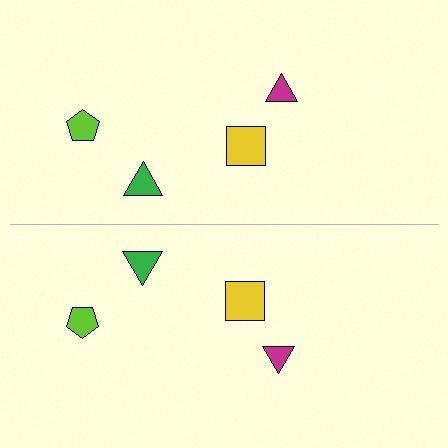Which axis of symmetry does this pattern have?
The pattern has a horizontal axis of symmetry running through the center of the image.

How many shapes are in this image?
There are 8 shapes in this image.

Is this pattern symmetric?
Yes, this pattern has bilateral (reflection) symmetry.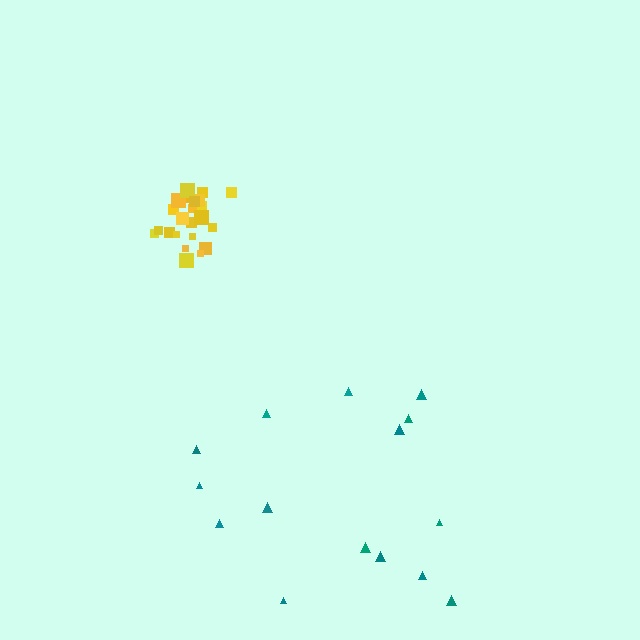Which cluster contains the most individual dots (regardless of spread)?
Yellow (24).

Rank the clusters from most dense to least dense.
yellow, teal.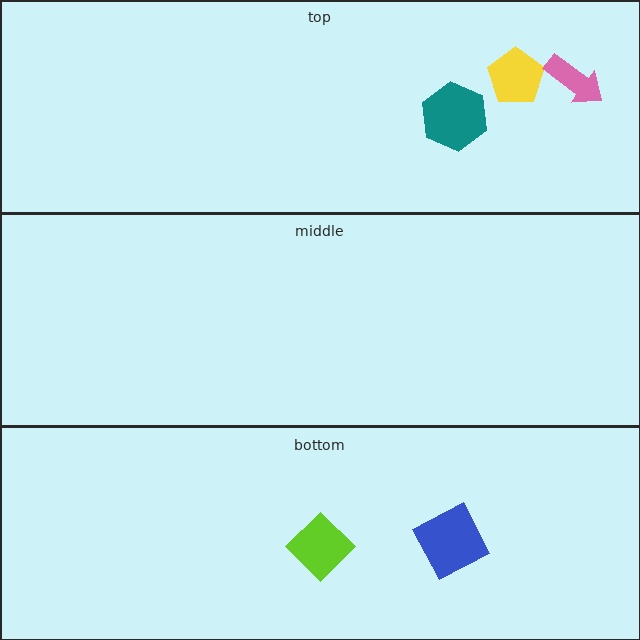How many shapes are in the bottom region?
2.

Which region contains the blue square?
The bottom region.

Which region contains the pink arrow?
The top region.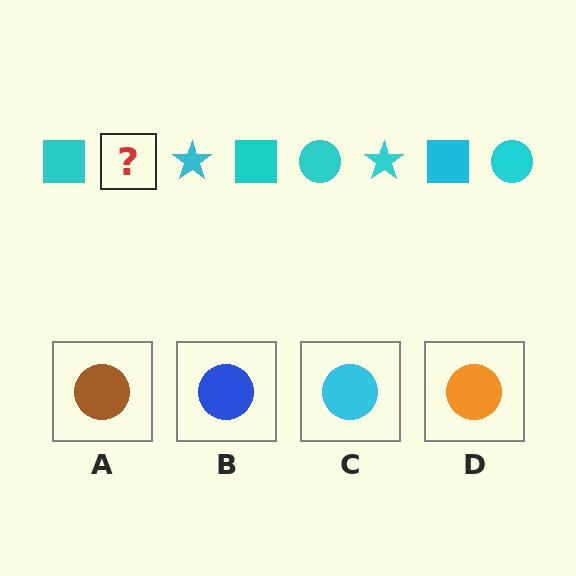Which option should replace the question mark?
Option C.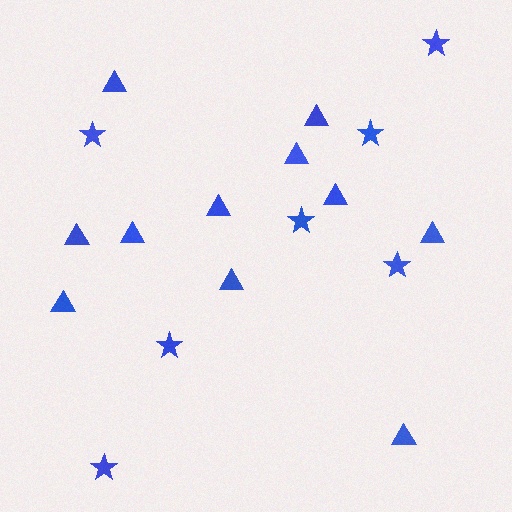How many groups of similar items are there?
There are 2 groups: one group of triangles (11) and one group of stars (7).